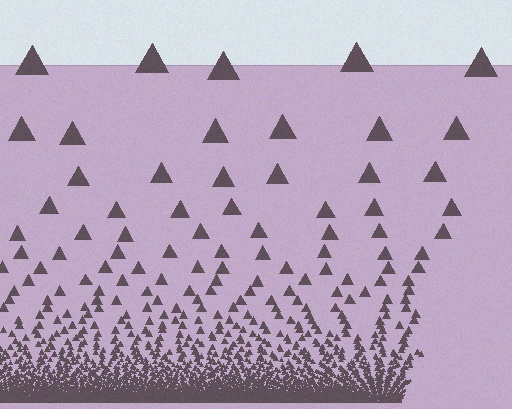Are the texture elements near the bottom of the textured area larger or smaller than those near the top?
Smaller. The gradient is inverted — elements near the bottom are smaller and denser.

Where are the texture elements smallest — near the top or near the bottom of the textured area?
Near the bottom.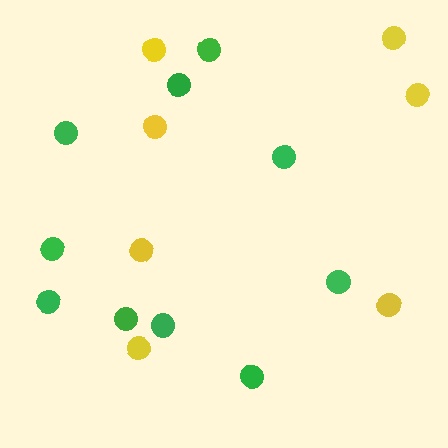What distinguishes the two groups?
There are 2 groups: one group of green circles (10) and one group of yellow circles (7).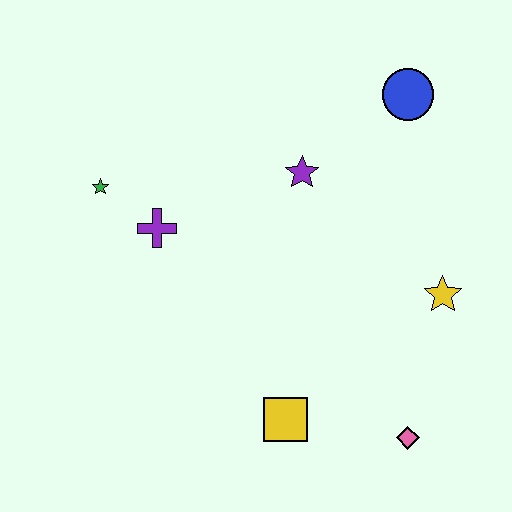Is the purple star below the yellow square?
No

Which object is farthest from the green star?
The pink diamond is farthest from the green star.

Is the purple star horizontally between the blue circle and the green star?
Yes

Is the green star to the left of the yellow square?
Yes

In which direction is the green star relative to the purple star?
The green star is to the left of the purple star.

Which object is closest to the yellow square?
The pink diamond is closest to the yellow square.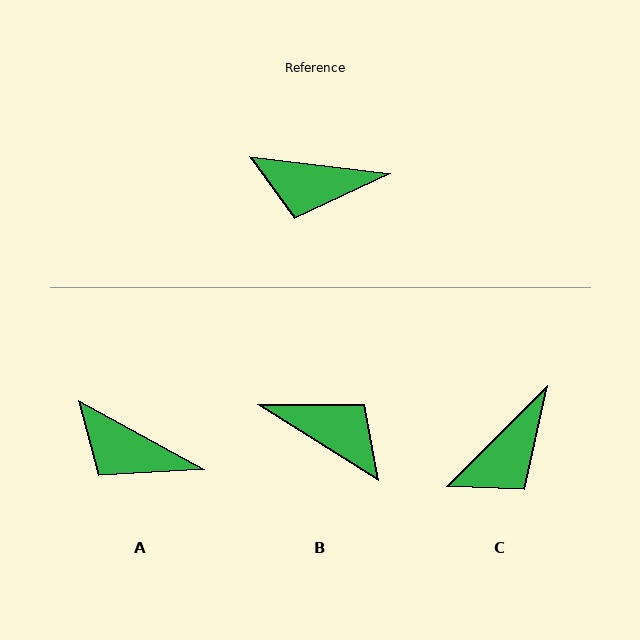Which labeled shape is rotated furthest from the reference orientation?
B, about 155 degrees away.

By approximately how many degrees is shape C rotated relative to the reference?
Approximately 52 degrees counter-clockwise.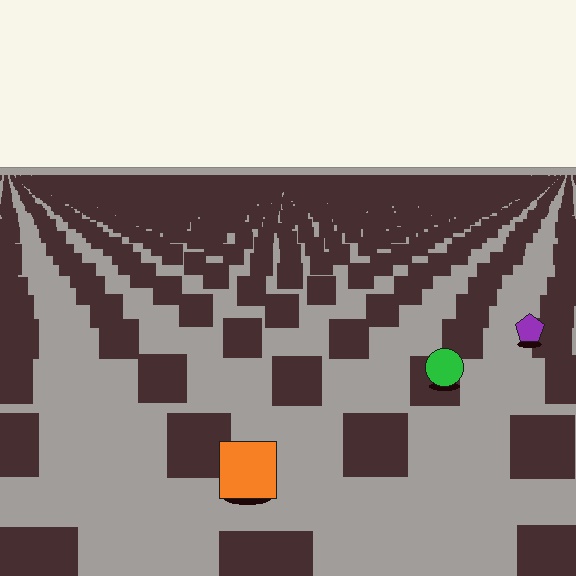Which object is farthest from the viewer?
The purple pentagon is farthest from the viewer. It appears smaller and the ground texture around it is denser.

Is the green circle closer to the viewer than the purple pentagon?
Yes. The green circle is closer — you can tell from the texture gradient: the ground texture is coarser near it.